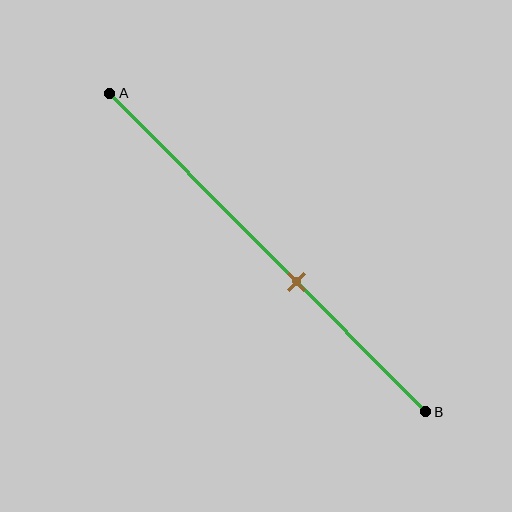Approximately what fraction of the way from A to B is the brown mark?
The brown mark is approximately 60% of the way from A to B.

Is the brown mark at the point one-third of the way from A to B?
No, the mark is at about 60% from A, not at the 33% one-third point.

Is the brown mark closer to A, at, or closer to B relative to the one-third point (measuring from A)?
The brown mark is closer to point B than the one-third point of segment AB.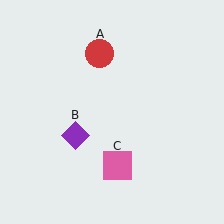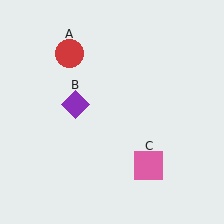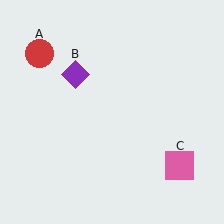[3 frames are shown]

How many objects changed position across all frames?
3 objects changed position: red circle (object A), purple diamond (object B), pink square (object C).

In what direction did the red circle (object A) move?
The red circle (object A) moved left.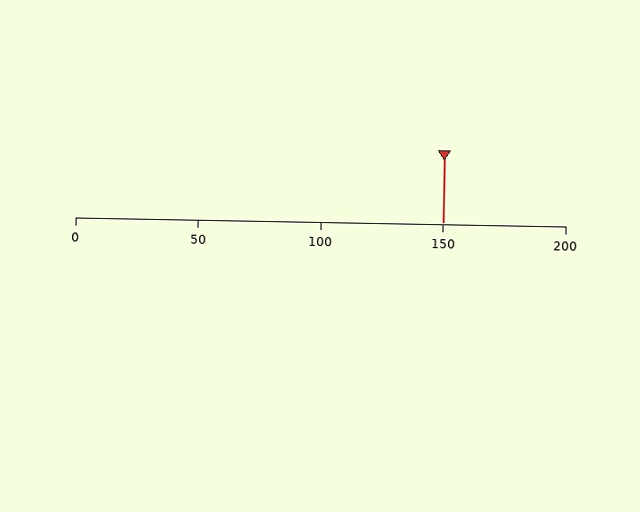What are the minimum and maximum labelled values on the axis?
The axis runs from 0 to 200.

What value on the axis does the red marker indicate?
The marker indicates approximately 150.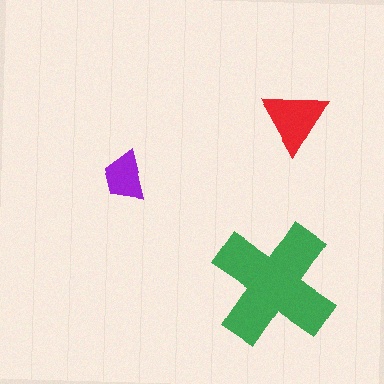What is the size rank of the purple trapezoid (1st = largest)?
3rd.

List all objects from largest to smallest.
The green cross, the red triangle, the purple trapezoid.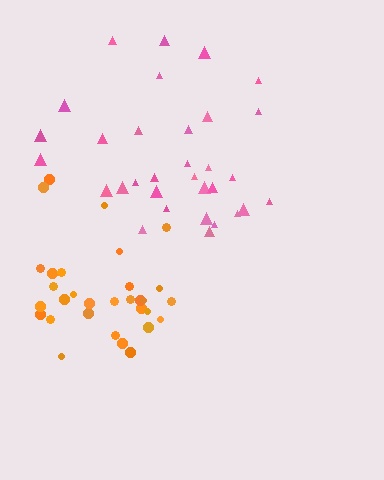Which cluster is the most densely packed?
Orange.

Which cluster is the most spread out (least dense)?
Pink.